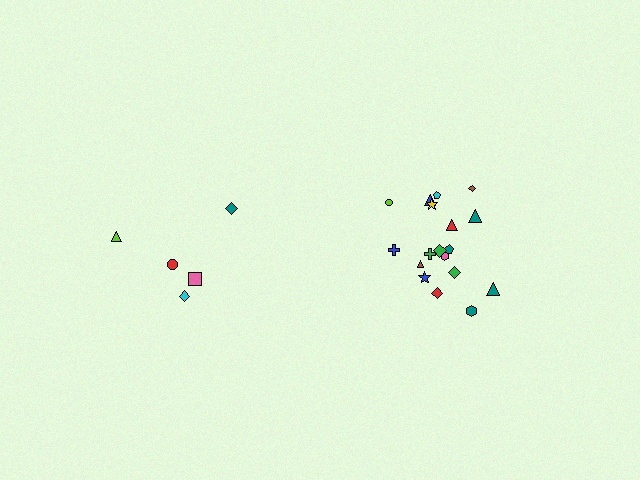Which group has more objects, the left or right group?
The right group.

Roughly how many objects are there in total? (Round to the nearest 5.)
Roughly 25 objects in total.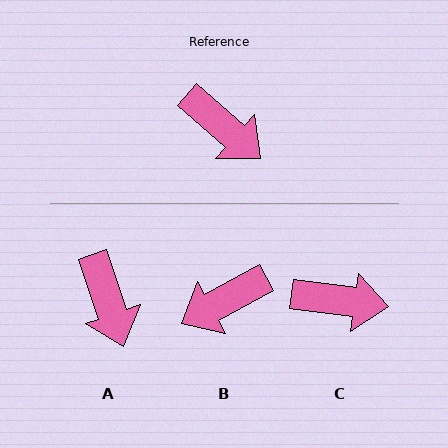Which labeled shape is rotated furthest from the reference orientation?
B, about 110 degrees away.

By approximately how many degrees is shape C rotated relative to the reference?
Approximately 34 degrees counter-clockwise.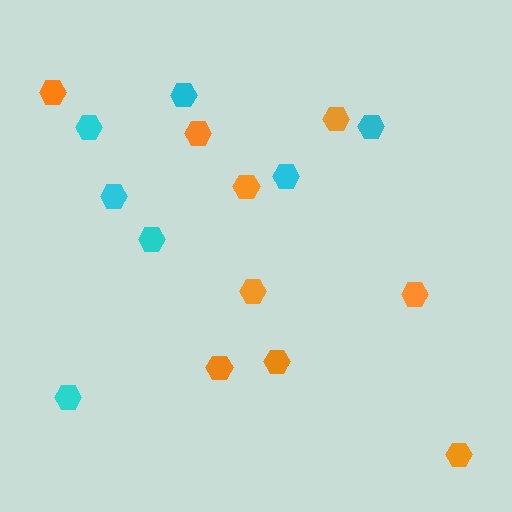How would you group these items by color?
There are 2 groups: one group of orange hexagons (9) and one group of cyan hexagons (7).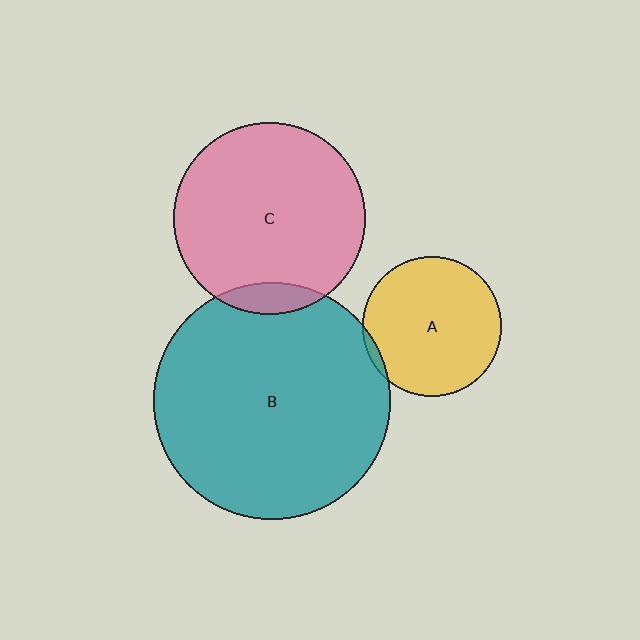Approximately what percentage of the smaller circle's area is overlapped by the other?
Approximately 10%.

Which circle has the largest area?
Circle B (teal).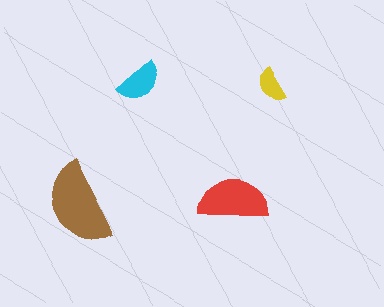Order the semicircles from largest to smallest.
the brown one, the red one, the cyan one, the yellow one.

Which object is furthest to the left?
The brown semicircle is leftmost.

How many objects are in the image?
There are 4 objects in the image.